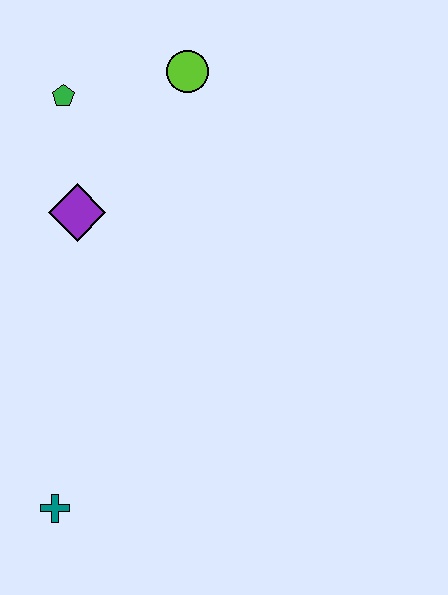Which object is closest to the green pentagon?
The purple diamond is closest to the green pentagon.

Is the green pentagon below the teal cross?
No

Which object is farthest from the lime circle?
The teal cross is farthest from the lime circle.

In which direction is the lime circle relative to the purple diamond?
The lime circle is above the purple diamond.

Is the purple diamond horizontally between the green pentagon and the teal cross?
No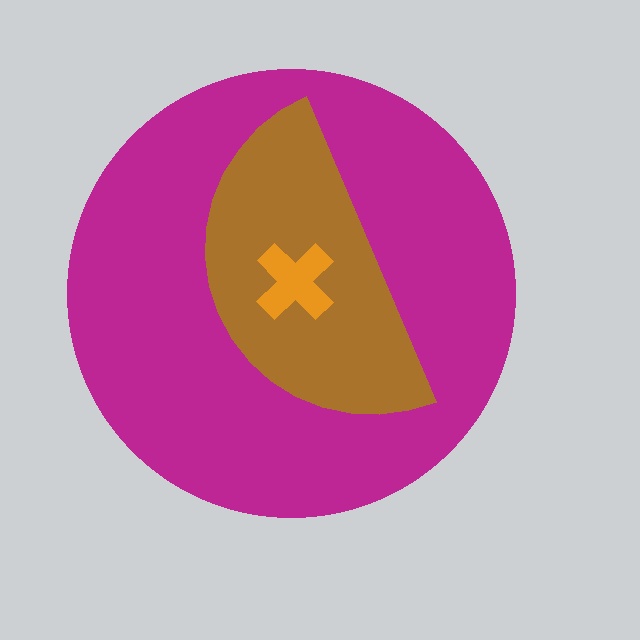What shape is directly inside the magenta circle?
The brown semicircle.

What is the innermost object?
The orange cross.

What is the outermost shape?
The magenta circle.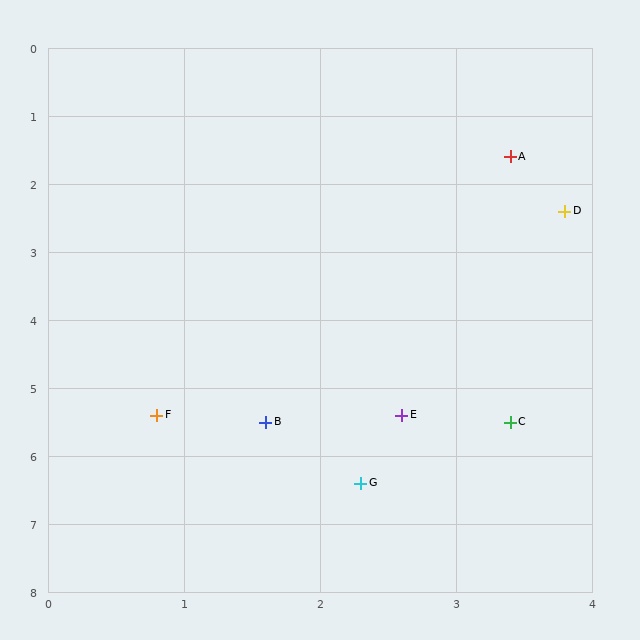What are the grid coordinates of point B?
Point B is at approximately (1.6, 5.5).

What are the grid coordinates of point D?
Point D is at approximately (3.8, 2.4).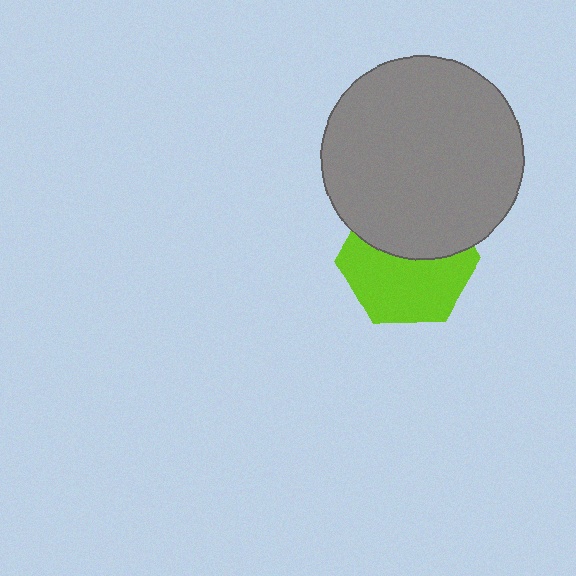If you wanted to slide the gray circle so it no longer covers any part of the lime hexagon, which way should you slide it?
Slide it up — that is the most direct way to separate the two shapes.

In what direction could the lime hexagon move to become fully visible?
The lime hexagon could move down. That would shift it out from behind the gray circle entirely.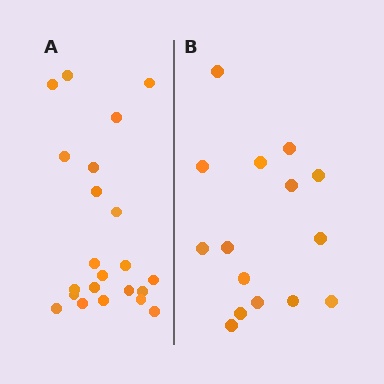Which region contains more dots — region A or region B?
Region A (the left region) has more dots.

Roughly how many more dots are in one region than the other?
Region A has roughly 8 or so more dots than region B.